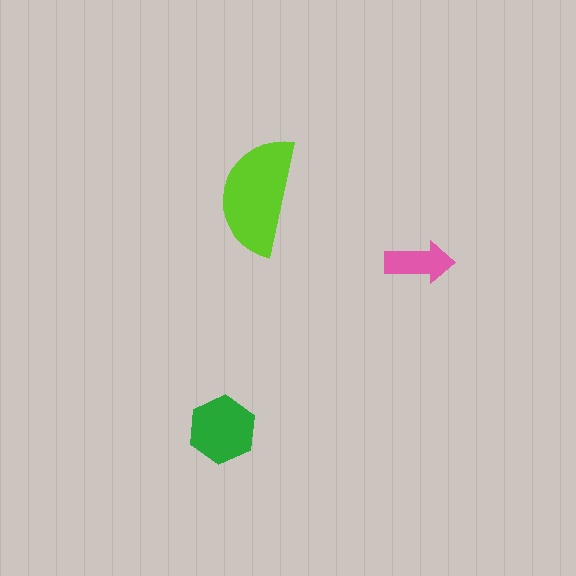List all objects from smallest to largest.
The pink arrow, the green hexagon, the lime semicircle.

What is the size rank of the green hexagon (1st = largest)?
2nd.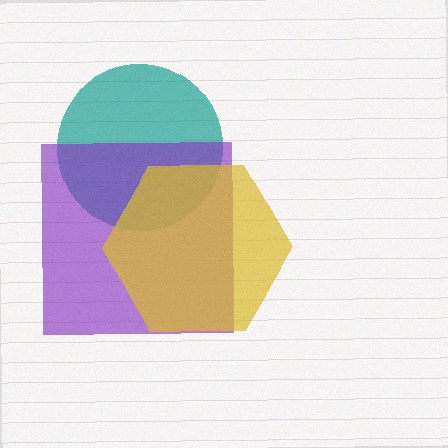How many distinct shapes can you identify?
There are 3 distinct shapes: a teal circle, a purple square, a yellow hexagon.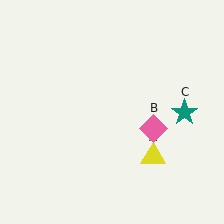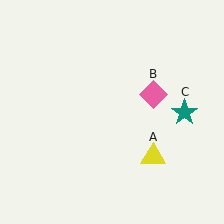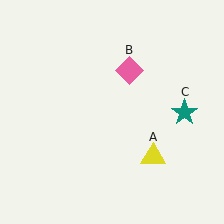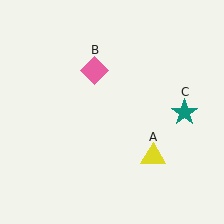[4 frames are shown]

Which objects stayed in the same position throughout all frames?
Yellow triangle (object A) and teal star (object C) remained stationary.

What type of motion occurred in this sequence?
The pink diamond (object B) rotated counterclockwise around the center of the scene.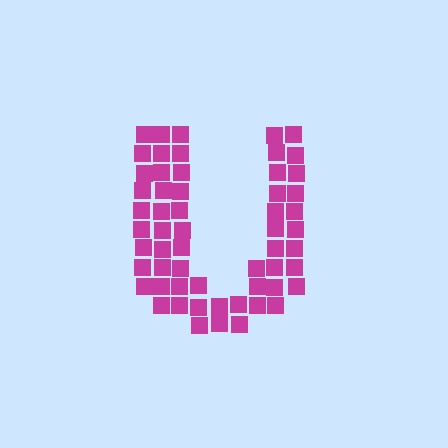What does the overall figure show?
The overall figure shows the letter U.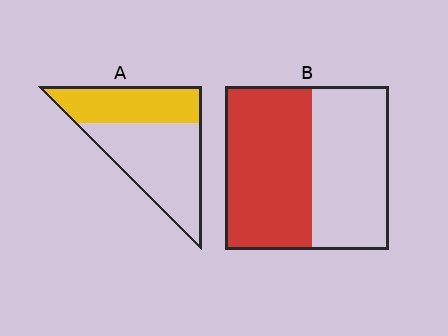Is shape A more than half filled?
No.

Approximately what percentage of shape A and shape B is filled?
A is approximately 40% and B is approximately 55%.